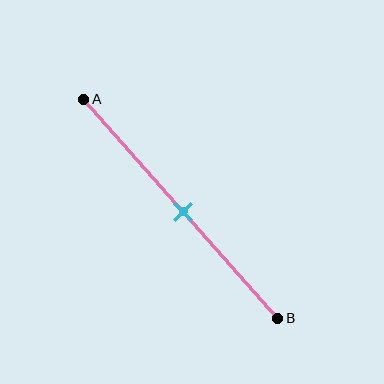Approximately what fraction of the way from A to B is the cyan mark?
The cyan mark is approximately 50% of the way from A to B.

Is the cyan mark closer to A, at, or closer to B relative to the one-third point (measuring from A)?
The cyan mark is closer to point B than the one-third point of segment AB.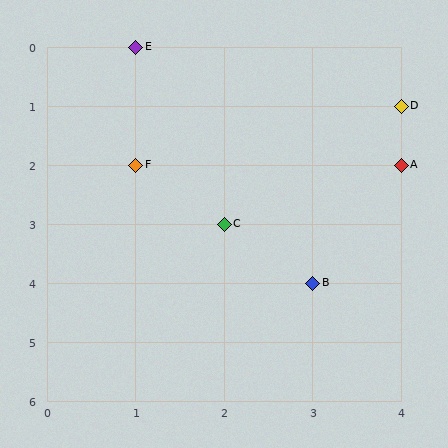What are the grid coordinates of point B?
Point B is at grid coordinates (3, 4).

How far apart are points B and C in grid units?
Points B and C are 1 column and 1 row apart (about 1.4 grid units diagonally).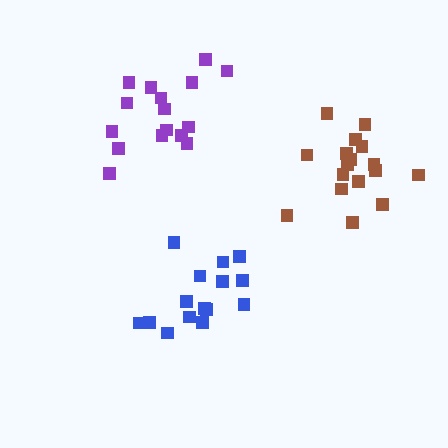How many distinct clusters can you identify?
There are 3 distinct clusters.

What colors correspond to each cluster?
The clusters are colored: blue, purple, brown.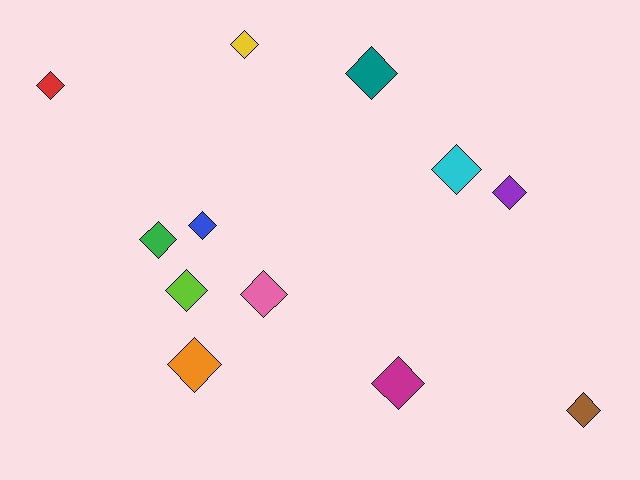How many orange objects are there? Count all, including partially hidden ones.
There is 1 orange object.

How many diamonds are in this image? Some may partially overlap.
There are 12 diamonds.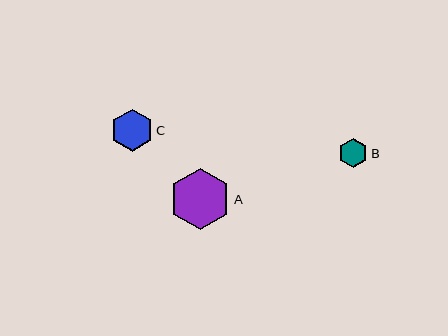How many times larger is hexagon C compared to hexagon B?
Hexagon C is approximately 1.4 times the size of hexagon B.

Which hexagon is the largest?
Hexagon A is the largest with a size of approximately 61 pixels.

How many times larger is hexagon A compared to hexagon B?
Hexagon A is approximately 2.1 times the size of hexagon B.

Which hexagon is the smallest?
Hexagon B is the smallest with a size of approximately 29 pixels.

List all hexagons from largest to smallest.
From largest to smallest: A, C, B.